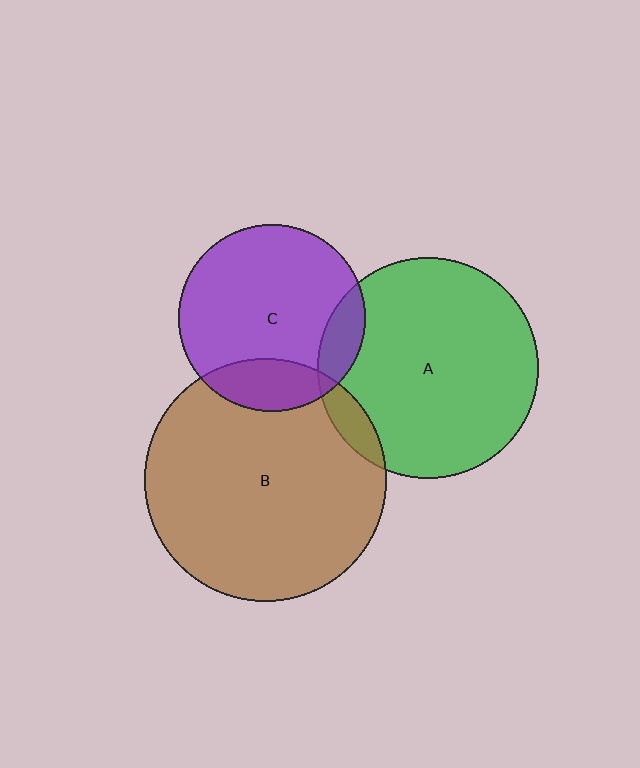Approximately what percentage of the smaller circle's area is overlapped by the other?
Approximately 10%.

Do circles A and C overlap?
Yes.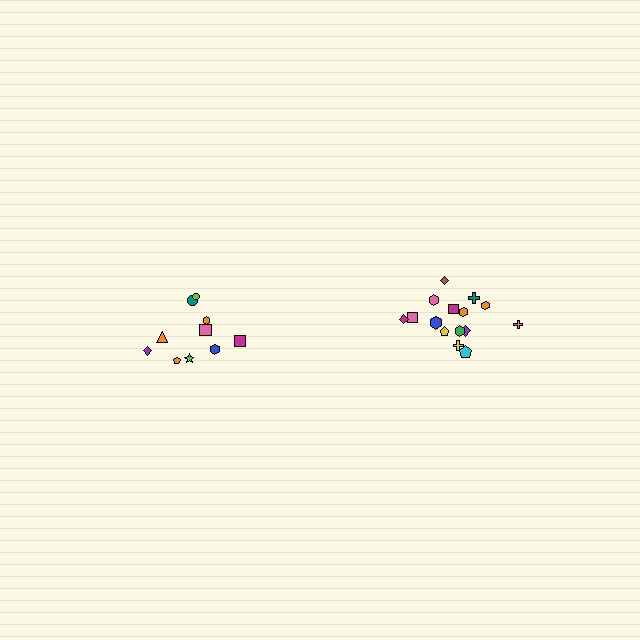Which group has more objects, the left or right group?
The right group.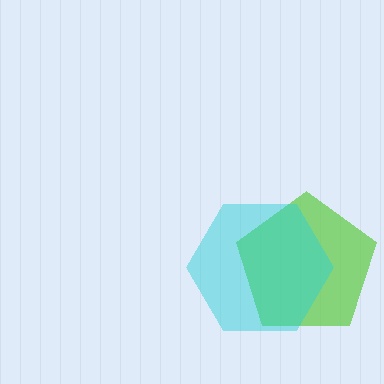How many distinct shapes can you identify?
There are 2 distinct shapes: a lime pentagon, a cyan hexagon.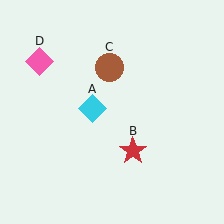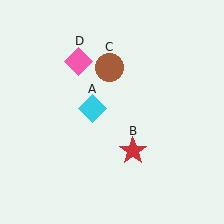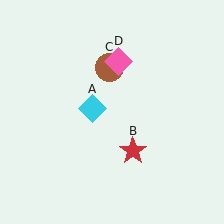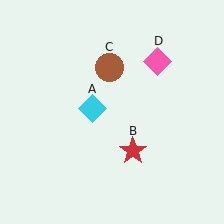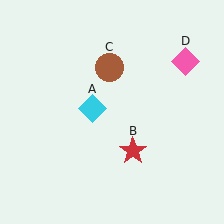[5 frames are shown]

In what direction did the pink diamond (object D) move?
The pink diamond (object D) moved right.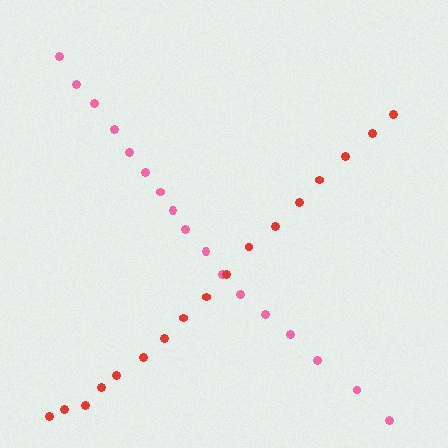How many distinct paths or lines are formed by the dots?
There are 2 distinct paths.